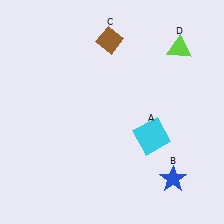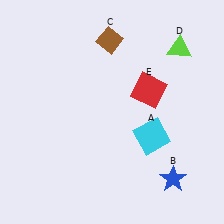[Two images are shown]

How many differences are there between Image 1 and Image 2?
There is 1 difference between the two images.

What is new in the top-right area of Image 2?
A red square (E) was added in the top-right area of Image 2.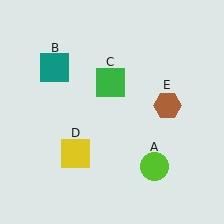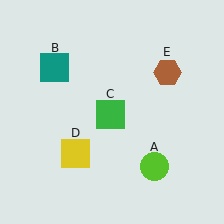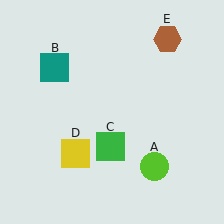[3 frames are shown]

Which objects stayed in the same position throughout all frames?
Lime circle (object A) and teal square (object B) and yellow square (object D) remained stationary.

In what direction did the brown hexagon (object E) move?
The brown hexagon (object E) moved up.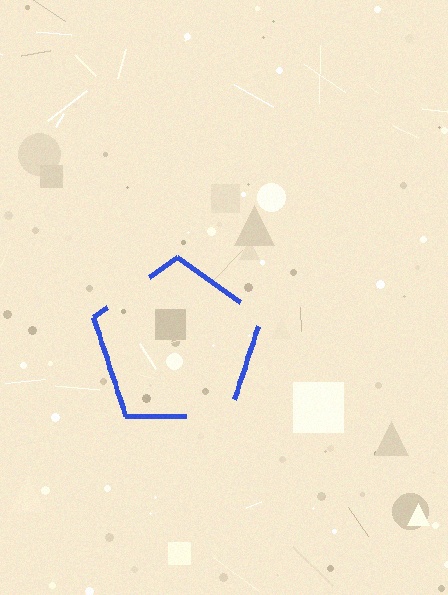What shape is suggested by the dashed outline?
The dashed outline suggests a pentagon.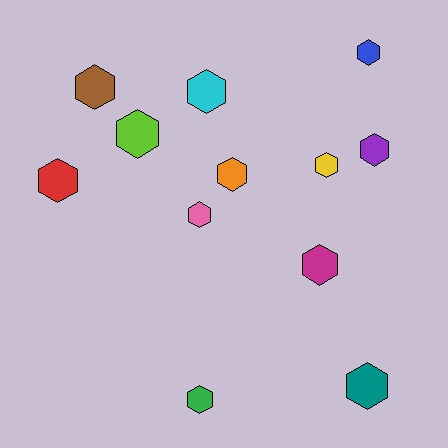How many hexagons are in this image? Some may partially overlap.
There are 12 hexagons.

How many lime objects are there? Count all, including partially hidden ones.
There is 1 lime object.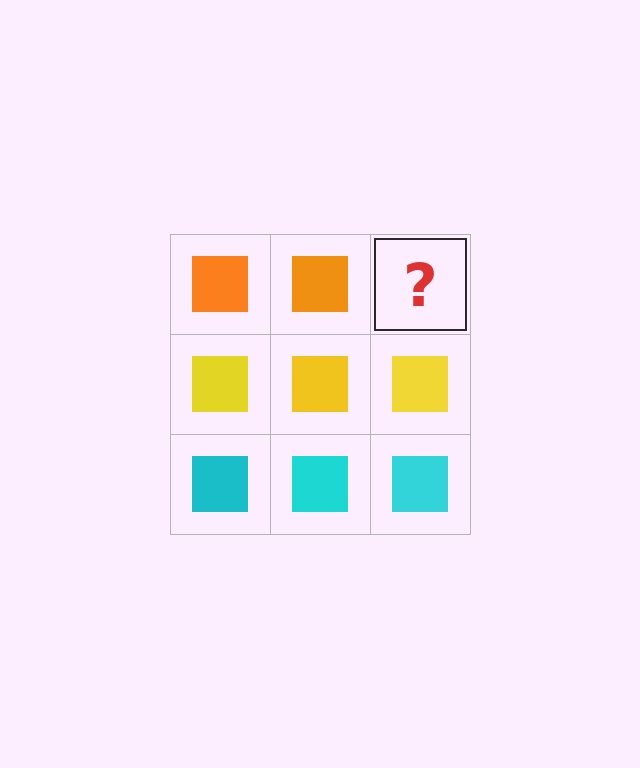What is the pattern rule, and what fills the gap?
The rule is that each row has a consistent color. The gap should be filled with an orange square.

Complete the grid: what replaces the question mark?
The question mark should be replaced with an orange square.